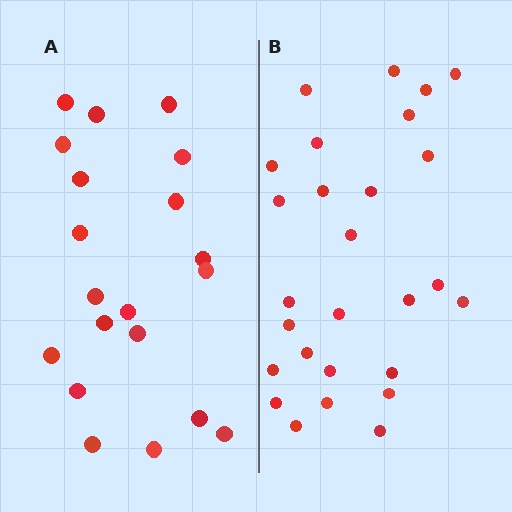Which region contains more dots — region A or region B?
Region B (the right region) has more dots.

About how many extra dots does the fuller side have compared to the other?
Region B has roughly 8 or so more dots than region A.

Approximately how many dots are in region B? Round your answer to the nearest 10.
About 30 dots. (The exact count is 27, which rounds to 30.)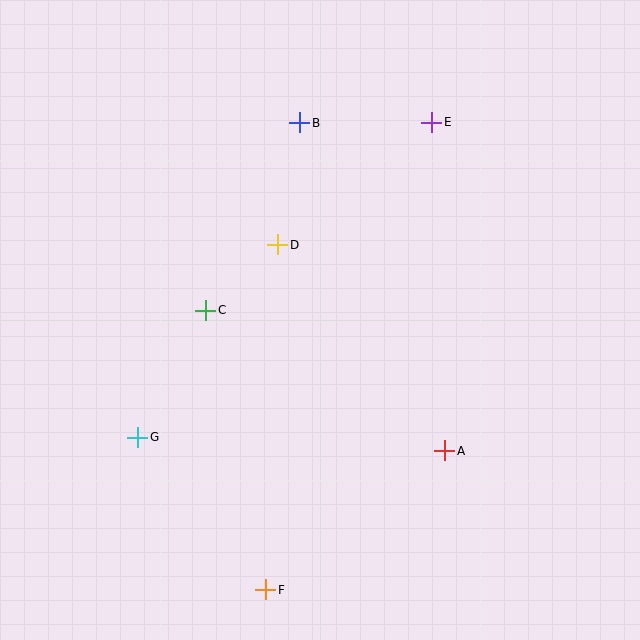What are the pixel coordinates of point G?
Point G is at (138, 437).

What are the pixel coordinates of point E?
Point E is at (432, 122).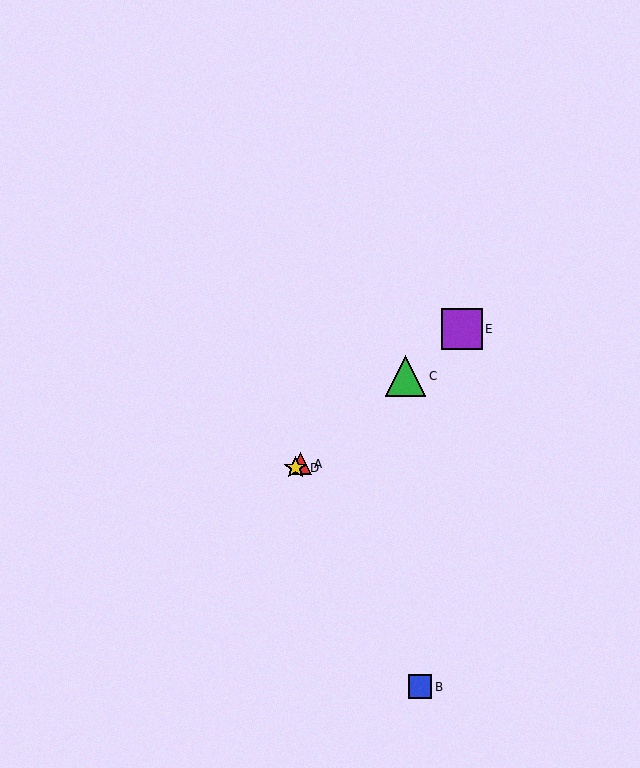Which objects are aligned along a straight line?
Objects A, C, D, E are aligned along a straight line.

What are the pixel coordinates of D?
Object D is at (295, 468).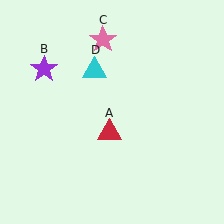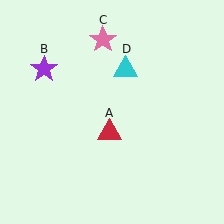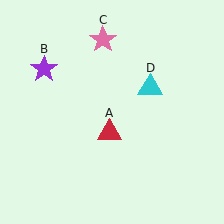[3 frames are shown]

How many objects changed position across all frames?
1 object changed position: cyan triangle (object D).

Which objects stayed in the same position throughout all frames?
Red triangle (object A) and purple star (object B) and pink star (object C) remained stationary.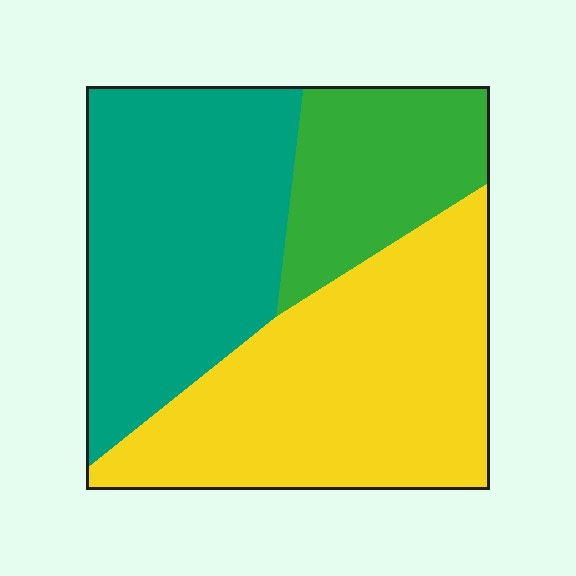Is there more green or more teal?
Teal.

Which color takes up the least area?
Green, at roughly 20%.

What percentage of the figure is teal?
Teal covers 38% of the figure.